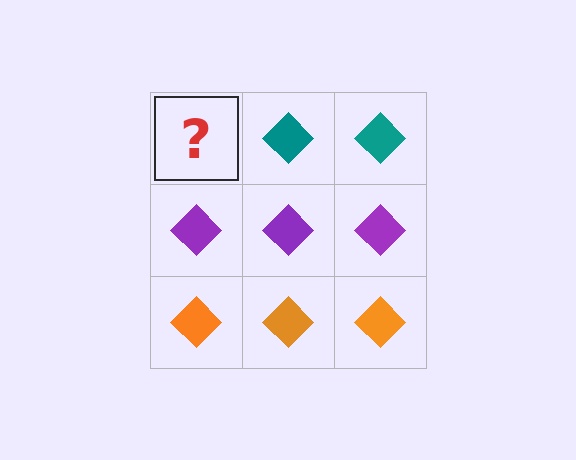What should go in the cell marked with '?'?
The missing cell should contain a teal diamond.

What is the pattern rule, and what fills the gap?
The rule is that each row has a consistent color. The gap should be filled with a teal diamond.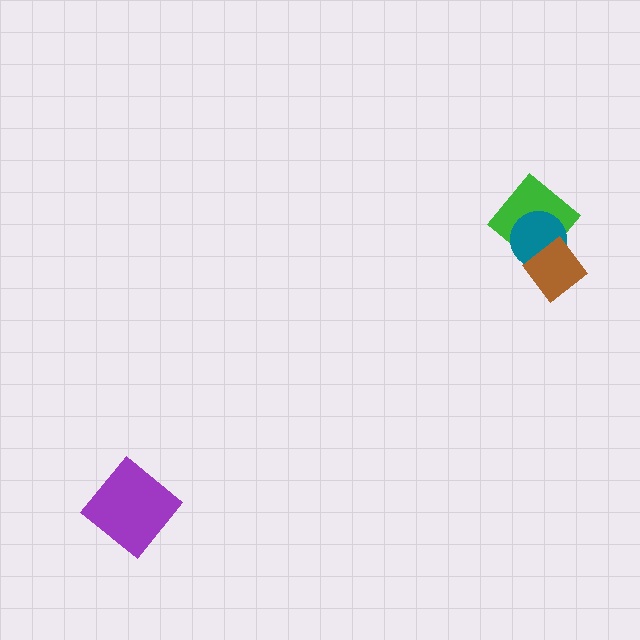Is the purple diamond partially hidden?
No, no other shape covers it.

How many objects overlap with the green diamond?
2 objects overlap with the green diamond.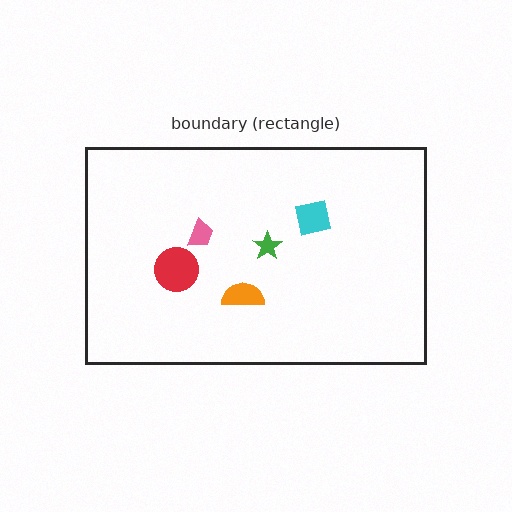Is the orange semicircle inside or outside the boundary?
Inside.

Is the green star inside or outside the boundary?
Inside.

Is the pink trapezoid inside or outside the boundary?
Inside.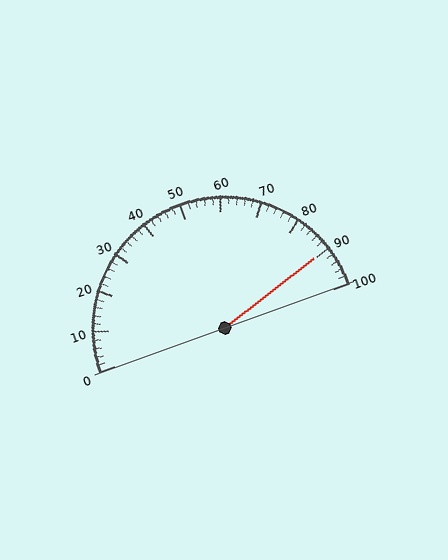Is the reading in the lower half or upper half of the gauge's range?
The reading is in the upper half of the range (0 to 100).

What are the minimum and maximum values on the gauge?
The gauge ranges from 0 to 100.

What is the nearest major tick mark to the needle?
The nearest major tick mark is 90.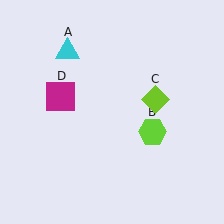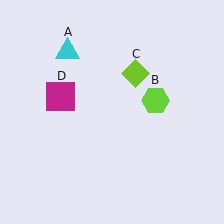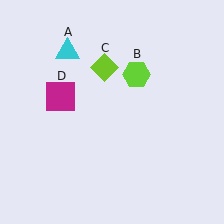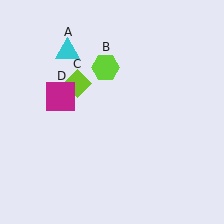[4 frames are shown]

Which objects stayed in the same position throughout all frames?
Cyan triangle (object A) and magenta square (object D) remained stationary.